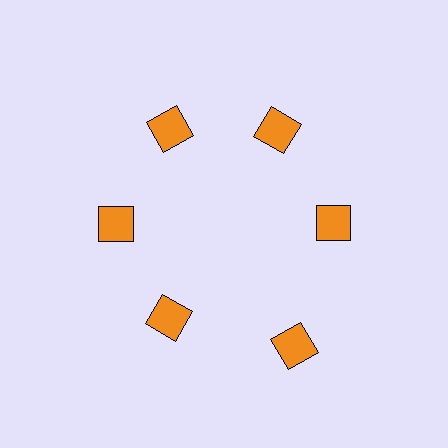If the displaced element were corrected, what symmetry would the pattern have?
It would have 6-fold rotational symmetry — the pattern would map onto itself every 60 degrees.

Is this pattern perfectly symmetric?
No. The 6 orange squares are arranged in a ring, but one element near the 5 o'clock position is pushed outward from the center, breaking the 6-fold rotational symmetry.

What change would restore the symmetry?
The symmetry would be restored by moving it inward, back onto the ring so that all 6 squares sit at equal angles and equal distance from the center.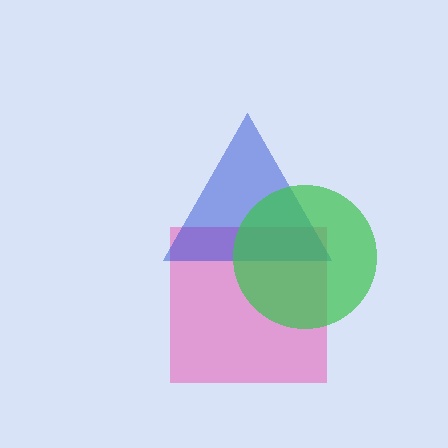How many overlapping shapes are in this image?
There are 3 overlapping shapes in the image.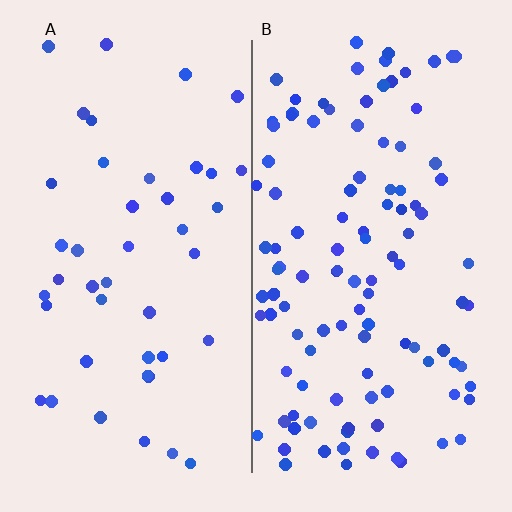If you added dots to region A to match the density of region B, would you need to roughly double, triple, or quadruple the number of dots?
Approximately triple.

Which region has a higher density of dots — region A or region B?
B (the right).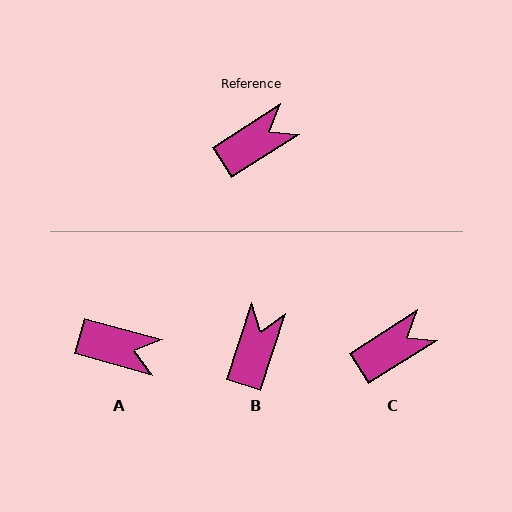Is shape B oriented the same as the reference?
No, it is off by about 40 degrees.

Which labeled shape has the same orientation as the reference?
C.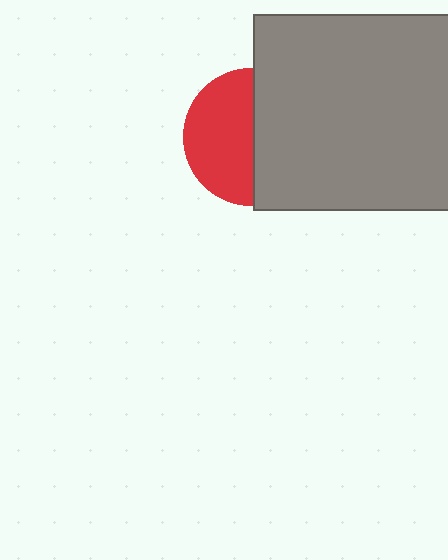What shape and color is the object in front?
The object in front is a gray rectangle.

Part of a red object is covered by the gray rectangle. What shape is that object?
It is a circle.